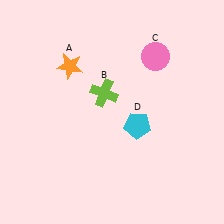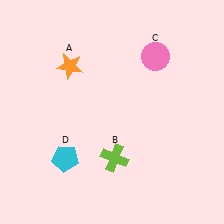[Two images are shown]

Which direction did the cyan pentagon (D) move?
The cyan pentagon (D) moved left.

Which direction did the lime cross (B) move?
The lime cross (B) moved down.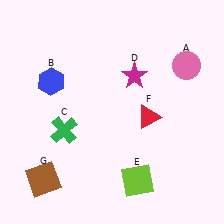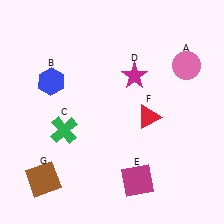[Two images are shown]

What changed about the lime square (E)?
In Image 1, E is lime. In Image 2, it changed to magenta.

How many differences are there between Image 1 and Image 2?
There is 1 difference between the two images.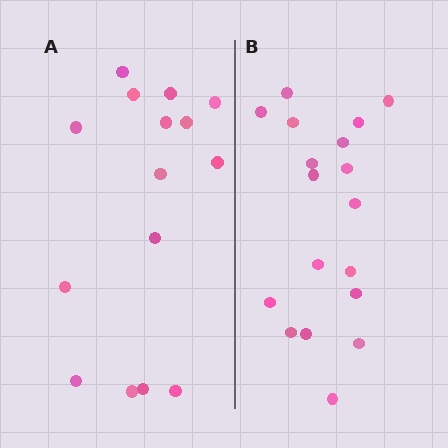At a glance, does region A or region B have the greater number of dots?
Region B (the right region) has more dots.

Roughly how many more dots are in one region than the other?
Region B has just a few more — roughly 2 or 3 more dots than region A.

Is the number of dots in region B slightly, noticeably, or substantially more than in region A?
Region B has only slightly more — the two regions are fairly close. The ratio is roughly 1.2 to 1.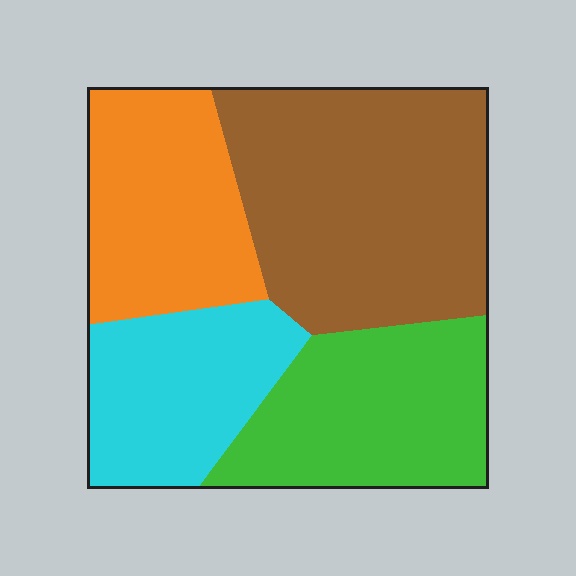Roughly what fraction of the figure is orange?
Orange takes up about one fifth (1/5) of the figure.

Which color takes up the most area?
Brown, at roughly 35%.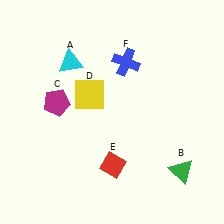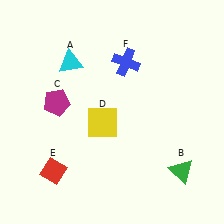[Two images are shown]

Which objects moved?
The objects that moved are: the yellow square (D), the red diamond (E).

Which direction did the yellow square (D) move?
The yellow square (D) moved down.